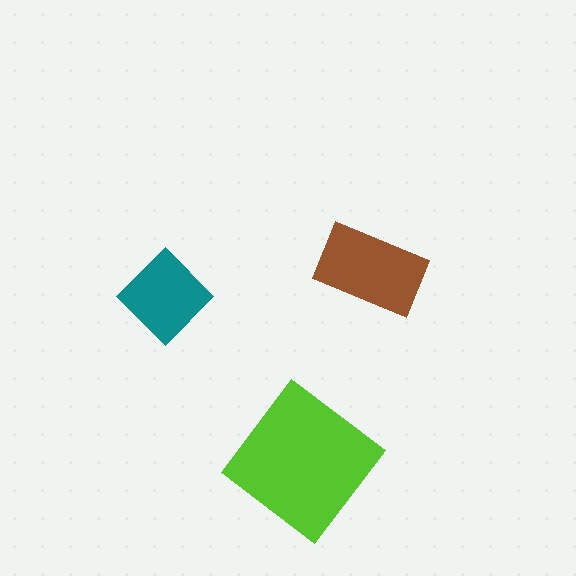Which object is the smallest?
The teal diamond.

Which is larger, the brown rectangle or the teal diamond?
The brown rectangle.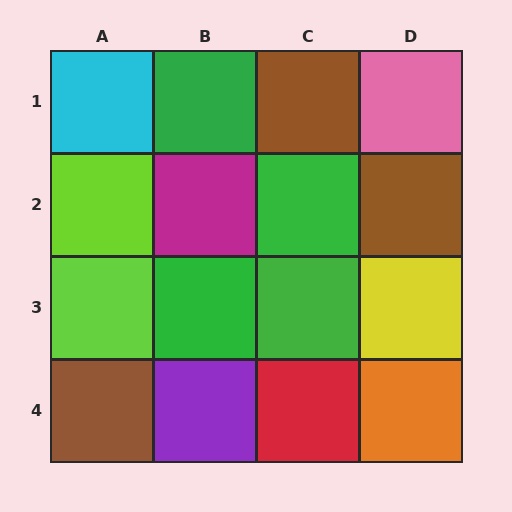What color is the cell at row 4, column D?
Orange.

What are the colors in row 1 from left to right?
Cyan, green, brown, pink.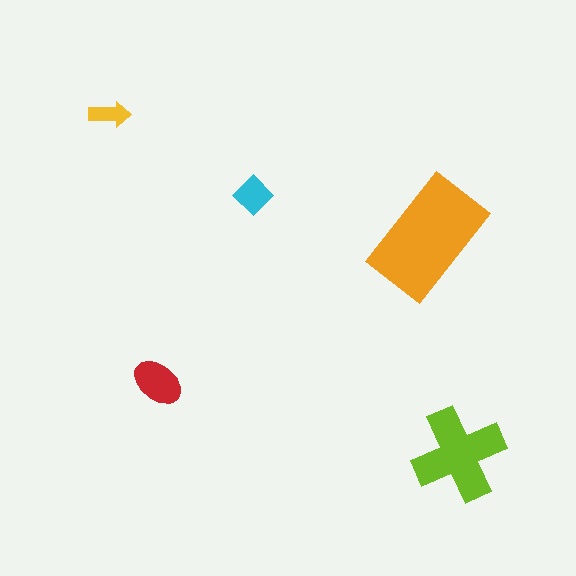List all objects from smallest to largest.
The yellow arrow, the cyan diamond, the red ellipse, the lime cross, the orange rectangle.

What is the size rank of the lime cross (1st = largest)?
2nd.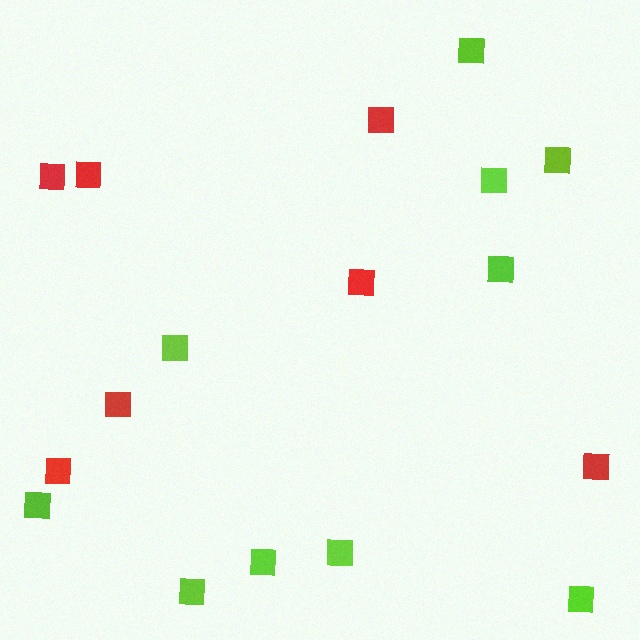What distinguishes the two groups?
There are 2 groups: one group of lime squares (10) and one group of red squares (7).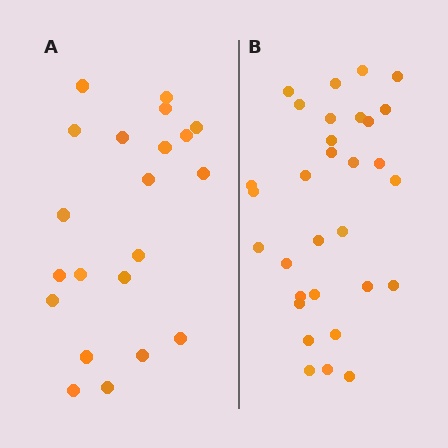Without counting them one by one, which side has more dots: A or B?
Region B (the right region) has more dots.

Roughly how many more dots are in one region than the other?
Region B has roughly 10 or so more dots than region A.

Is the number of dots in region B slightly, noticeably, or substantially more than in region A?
Region B has substantially more. The ratio is roughly 1.5 to 1.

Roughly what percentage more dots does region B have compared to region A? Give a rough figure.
About 50% more.